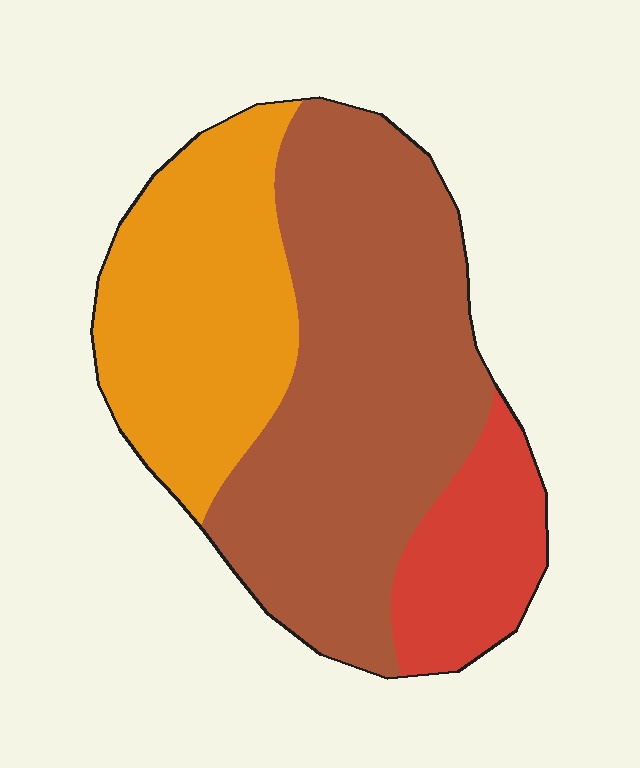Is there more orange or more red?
Orange.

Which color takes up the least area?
Red, at roughly 15%.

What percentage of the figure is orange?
Orange takes up between a quarter and a half of the figure.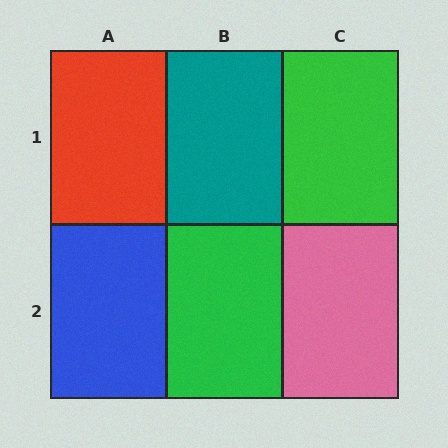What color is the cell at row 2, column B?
Green.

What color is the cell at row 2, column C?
Pink.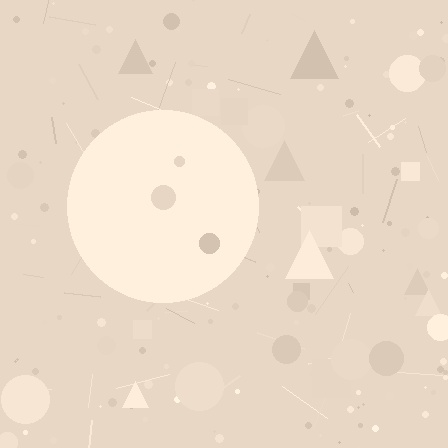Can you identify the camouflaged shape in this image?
The camouflaged shape is a circle.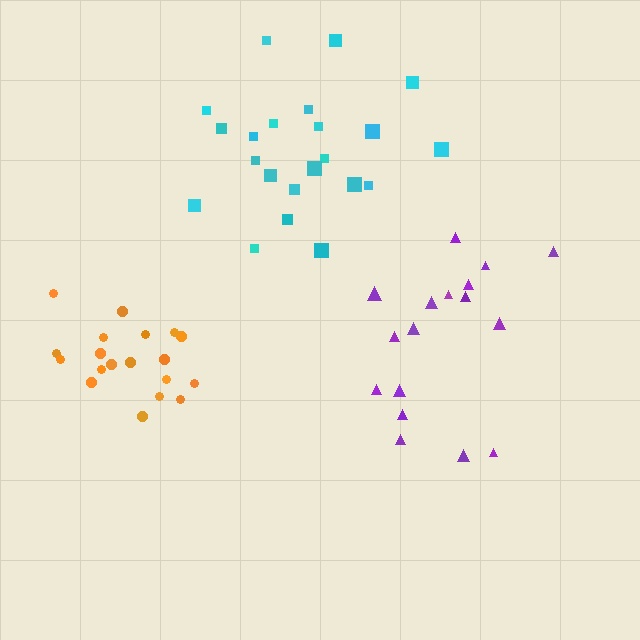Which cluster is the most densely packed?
Orange.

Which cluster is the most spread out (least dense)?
Cyan.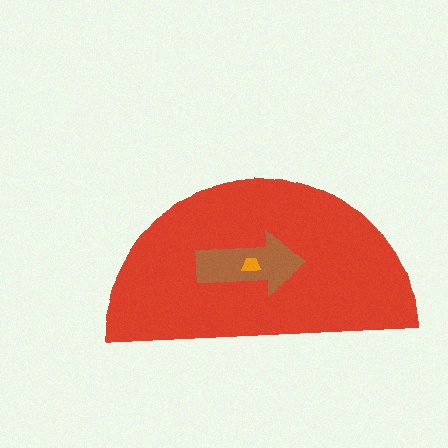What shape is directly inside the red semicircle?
The brown arrow.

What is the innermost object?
The orange trapezoid.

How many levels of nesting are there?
3.